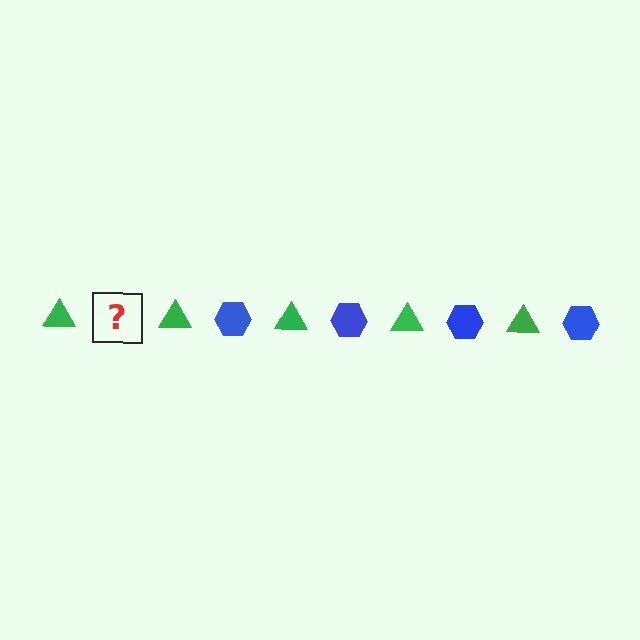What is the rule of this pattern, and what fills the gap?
The rule is that the pattern alternates between green triangle and blue hexagon. The gap should be filled with a blue hexagon.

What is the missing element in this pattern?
The missing element is a blue hexagon.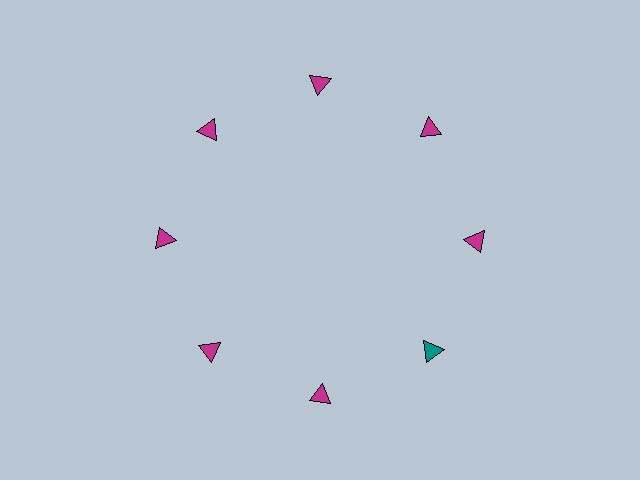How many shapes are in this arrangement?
There are 8 shapes arranged in a ring pattern.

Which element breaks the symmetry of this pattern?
The teal triangle at roughly the 4 o'clock position breaks the symmetry. All other shapes are magenta triangles.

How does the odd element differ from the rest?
It has a different color: teal instead of magenta.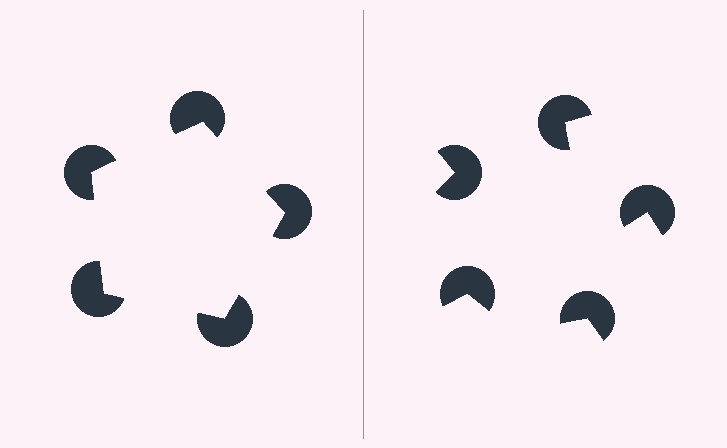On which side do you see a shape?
An illusory pentagon appears on the left side. On the right side the wedge cuts are rotated, so no coherent shape forms.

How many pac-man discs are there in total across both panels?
10 — 5 on each side.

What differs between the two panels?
The pac-man discs are positioned identically on both sides; only the wedge orientations differ. On the left they align to a pentagon; on the right they are misaligned.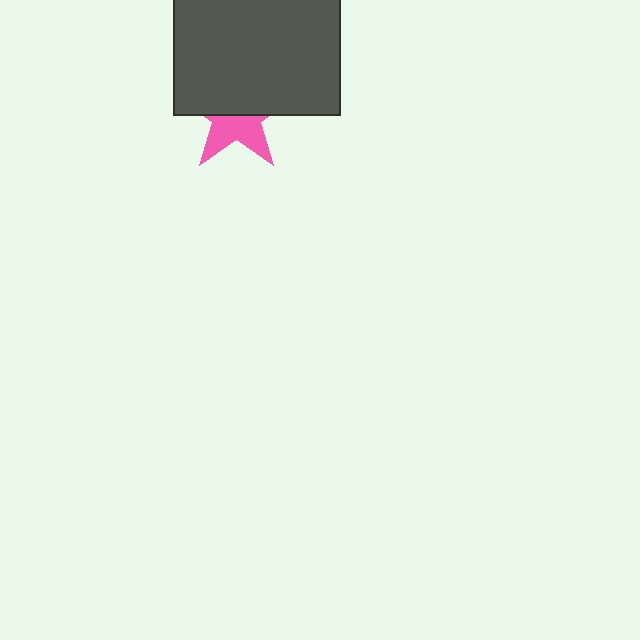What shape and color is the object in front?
The object in front is a dark gray square.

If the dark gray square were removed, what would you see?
You would see the complete pink star.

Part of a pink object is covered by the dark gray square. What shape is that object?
It is a star.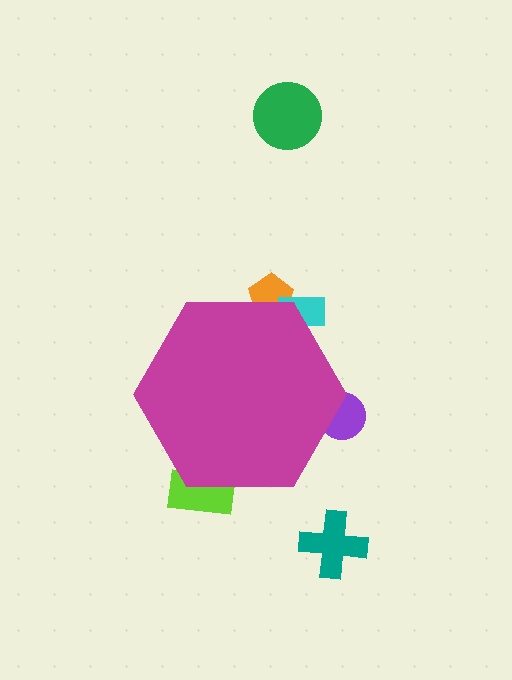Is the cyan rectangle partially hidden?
Yes, the cyan rectangle is partially hidden behind the magenta hexagon.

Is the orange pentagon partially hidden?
Yes, the orange pentagon is partially hidden behind the magenta hexagon.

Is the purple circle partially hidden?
Yes, the purple circle is partially hidden behind the magenta hexagon.